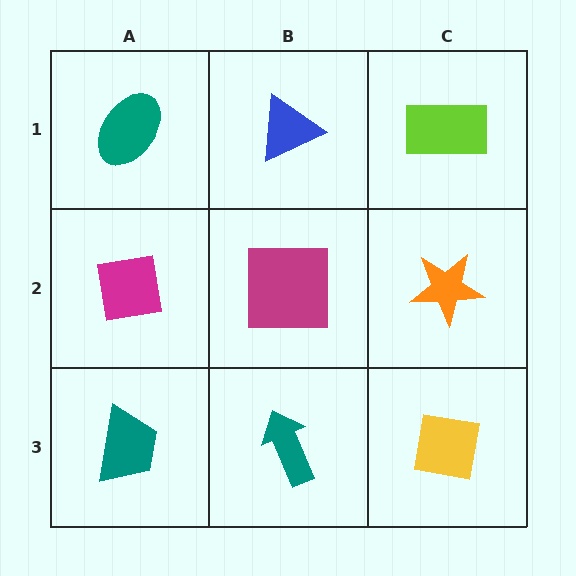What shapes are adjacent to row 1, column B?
A magenta square (row 2, column B), a teal ellipse (row 1, column A), a lime rectangle (row 1, column C).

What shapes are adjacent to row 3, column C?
An orange star (row 2, column C), a teal arrow (row 3, column B).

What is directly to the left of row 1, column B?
A teal ellipse.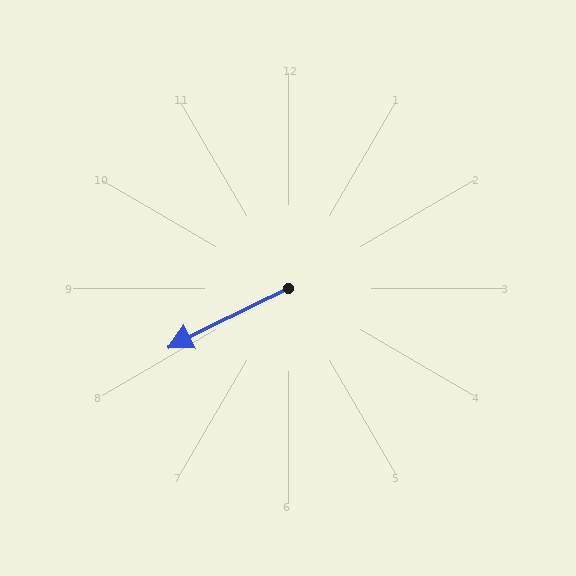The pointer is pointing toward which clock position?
Roughly 8 o'clock.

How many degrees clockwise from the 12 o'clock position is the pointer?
Approximately 244 degrees.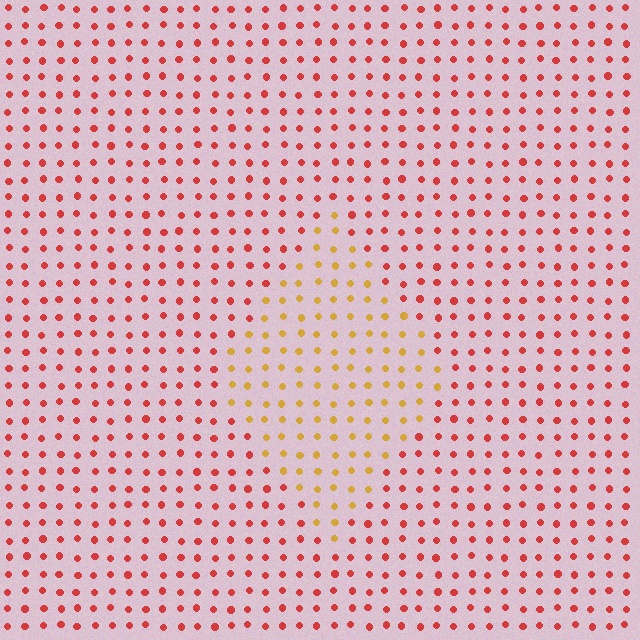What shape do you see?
I see a diamond.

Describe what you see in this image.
The image is filled with small red elements in a uniform arrangement. A diamond-shaped region is visible where the elements are tinted to a slightly different hue, forming a subtle color boundary.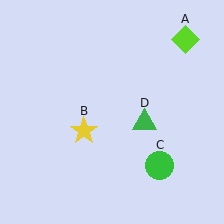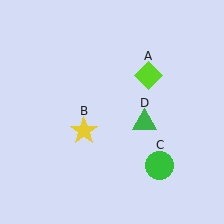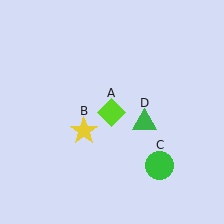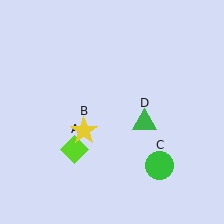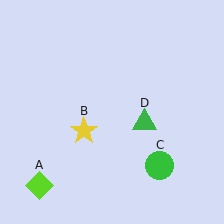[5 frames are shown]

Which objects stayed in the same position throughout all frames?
Yellow star (object B) and green circle (object C) and green triangle (object D) remained stationary.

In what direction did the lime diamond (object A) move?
The lime diamond (object A) moved down and to the left.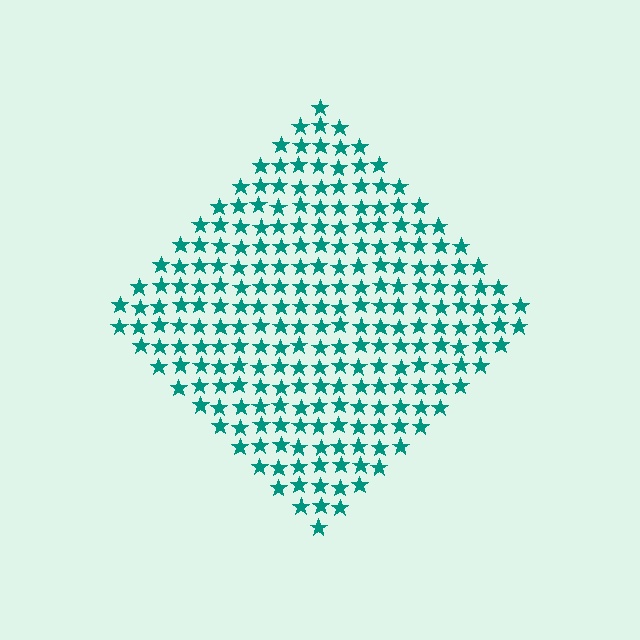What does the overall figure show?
The overall figure shows a diamond.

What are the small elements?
The small elements are stars.